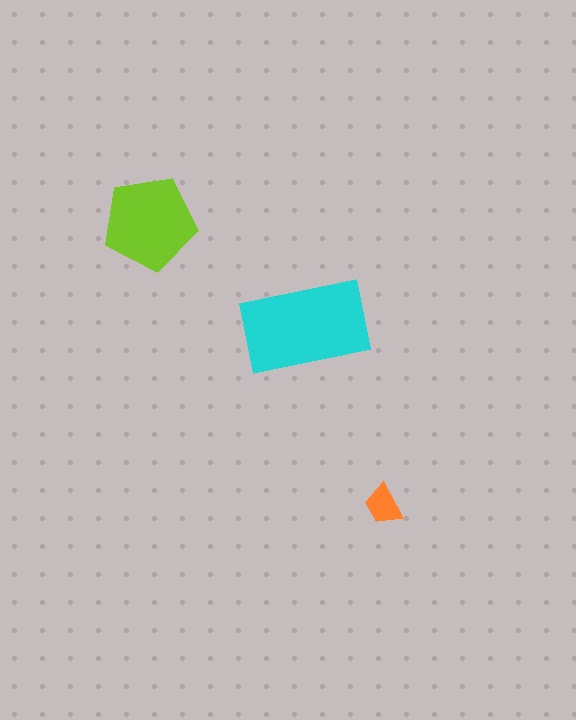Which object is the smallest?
The orange trapezoid.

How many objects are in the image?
There are 3 objects in the image.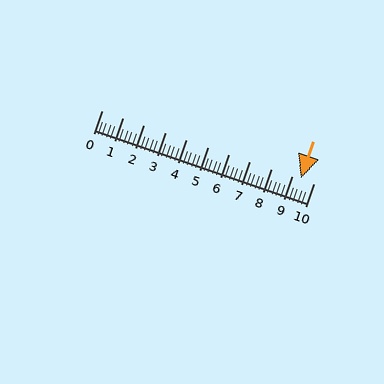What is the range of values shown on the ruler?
The ruler shows values from 0 to 10.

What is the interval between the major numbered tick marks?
The major tick marks are spaced 1 units apart.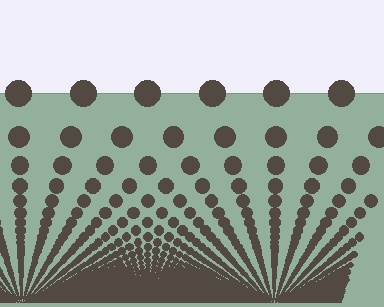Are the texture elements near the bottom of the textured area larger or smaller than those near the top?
Smaller. The gradient is inverted — elements near the bottom are smaller and denser.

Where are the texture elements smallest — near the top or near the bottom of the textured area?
Near the bottom.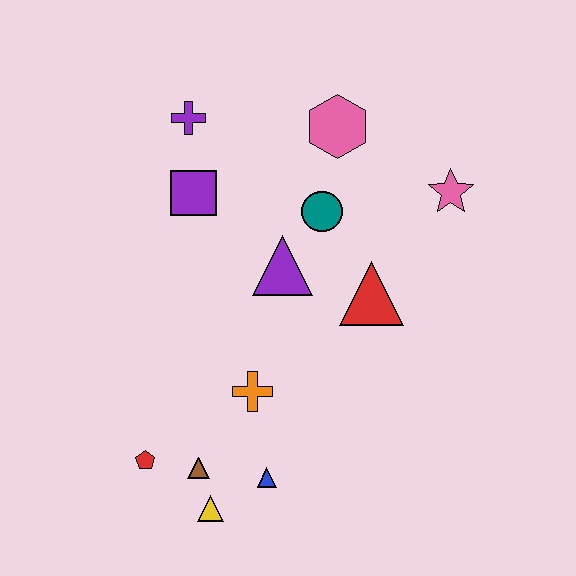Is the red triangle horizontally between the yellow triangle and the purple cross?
No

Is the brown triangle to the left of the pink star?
Yes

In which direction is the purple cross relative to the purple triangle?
The purple cross is above the purple triangle.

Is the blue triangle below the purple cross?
Yes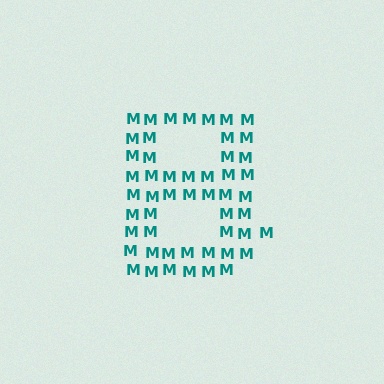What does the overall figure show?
The overall figure shows the letter B.